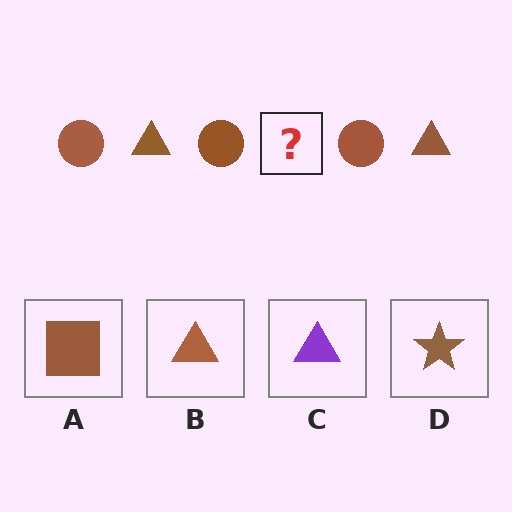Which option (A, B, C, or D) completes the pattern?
B.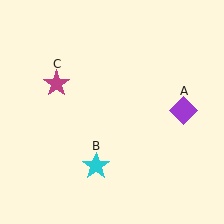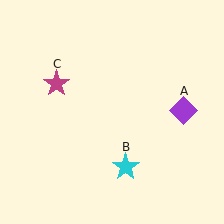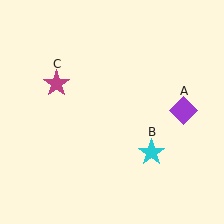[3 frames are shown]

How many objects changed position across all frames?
1 object changed position: cyan star (object B).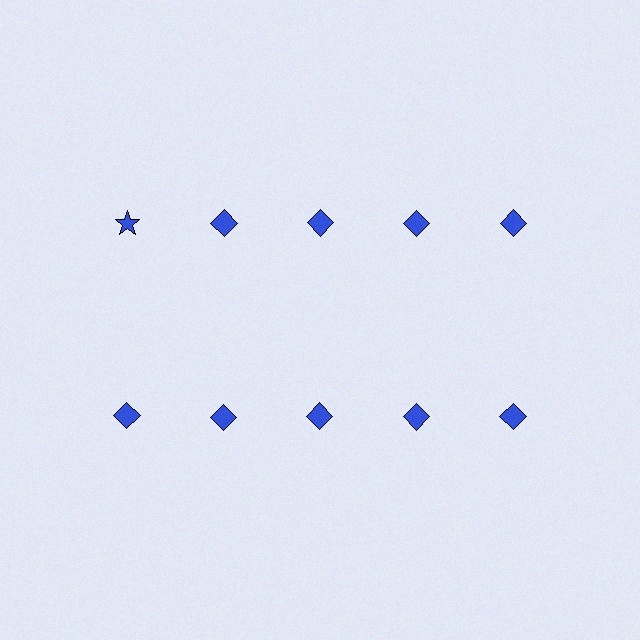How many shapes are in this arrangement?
There are 10 shapes arranged in a grid pattern.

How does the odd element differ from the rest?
It has a different shape: star instead of diamond.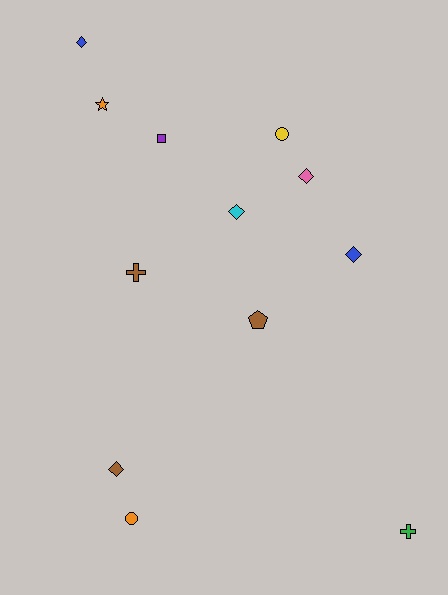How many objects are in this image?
There are 12 objects.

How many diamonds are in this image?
There are 5 diamonds.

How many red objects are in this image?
There are no red objects.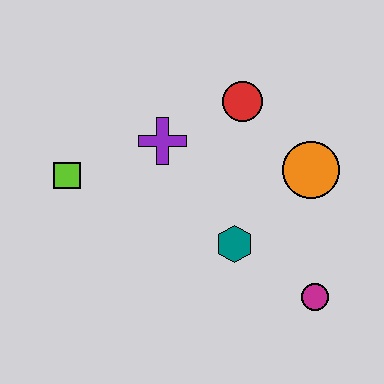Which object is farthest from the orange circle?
The lime square is farthest from the orange circle.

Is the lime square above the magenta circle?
Yes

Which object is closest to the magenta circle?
The teal hexagon is closest to the magenta circle.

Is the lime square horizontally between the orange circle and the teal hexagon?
No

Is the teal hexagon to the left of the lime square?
No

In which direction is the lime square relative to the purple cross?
The lime square is to the left of the purple cross.